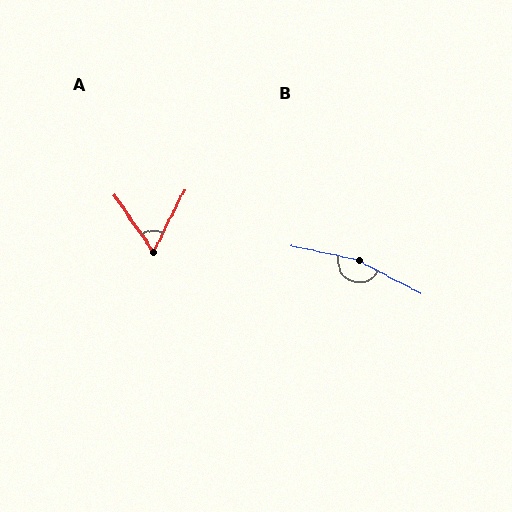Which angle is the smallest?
A, at approximately 61 degrees.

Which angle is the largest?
B, at approximately 164 degrees.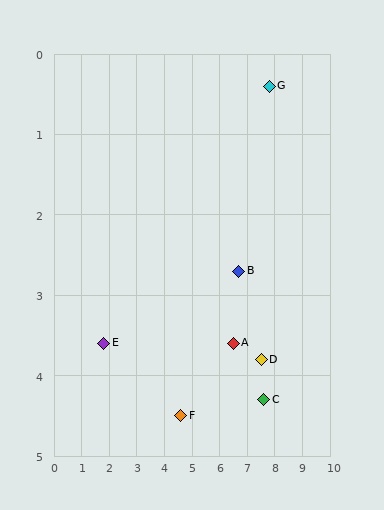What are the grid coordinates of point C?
Point C is at approximately (7.6, 4.3).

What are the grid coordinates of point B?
Point B is at approximately (6.7, 2.7).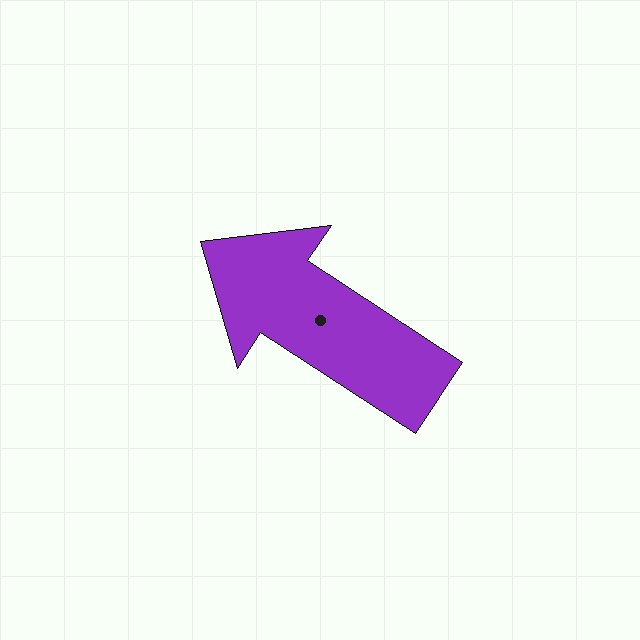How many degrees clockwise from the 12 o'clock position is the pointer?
Approximately 303 degrees.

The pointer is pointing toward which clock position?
Roughly 10 o'clock.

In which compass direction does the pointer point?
Northwest.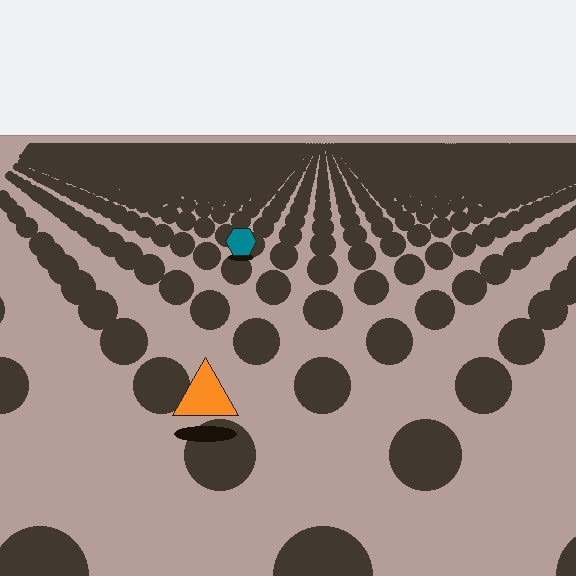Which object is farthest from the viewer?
The teal hexagon is farthest from the viewer. It appears smaller and the ground texture around it is denser.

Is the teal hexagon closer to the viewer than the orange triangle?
No. The orange triangle is closer — you can tell from the texture gradient: the ground texture is coarser near it.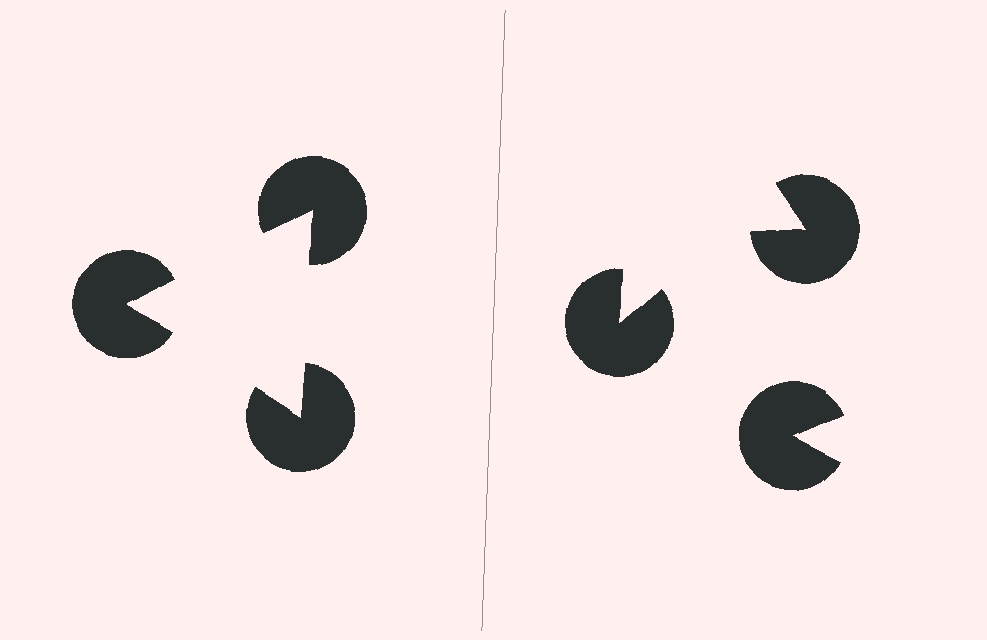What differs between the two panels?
The pac-man discs are positioned identically on both sides; only the wedge orientations differ. On the left they align to a triangle; on the right they are misaligned.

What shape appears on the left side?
An illusory triangle.